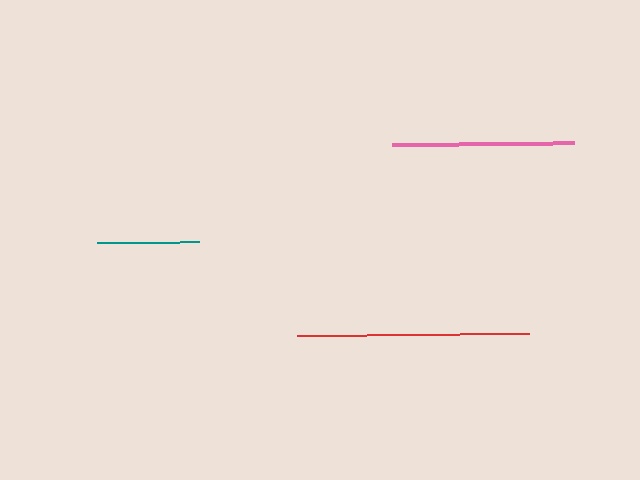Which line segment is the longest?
The red line is the longest at approximately 232 pixels.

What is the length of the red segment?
The red segment is approximately 232 pixels long.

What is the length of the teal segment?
The teal segment is approximately 102 pixels long.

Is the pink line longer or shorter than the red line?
The red line is longer than the pink line.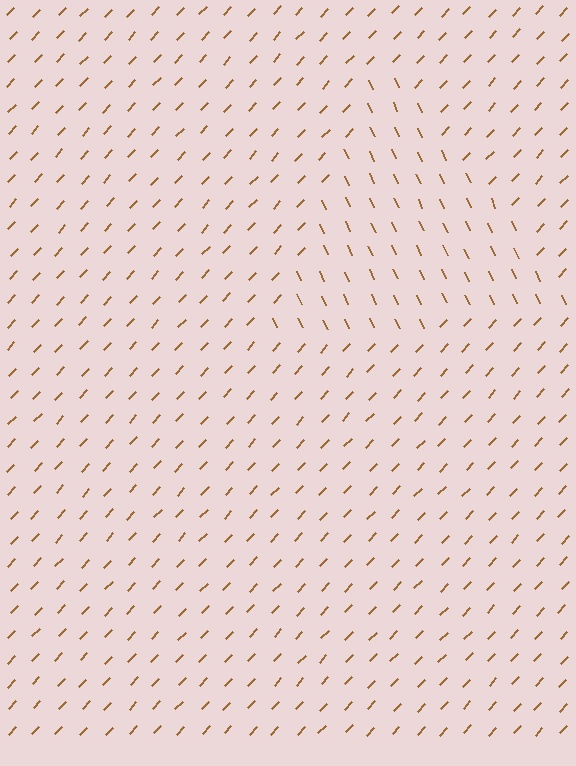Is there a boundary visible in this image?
Yes, there is a texture boundary formed by a change in line orientation.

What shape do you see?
I see a triangle.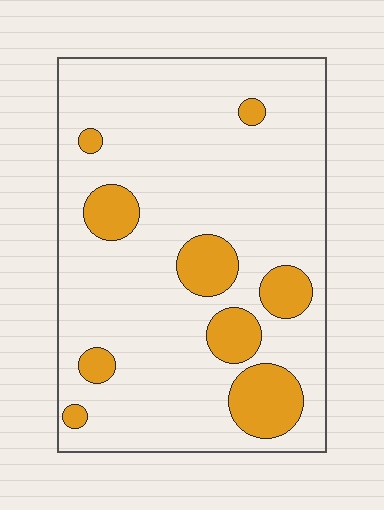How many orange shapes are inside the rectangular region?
9.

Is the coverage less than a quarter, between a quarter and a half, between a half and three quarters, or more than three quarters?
Less than a quarter.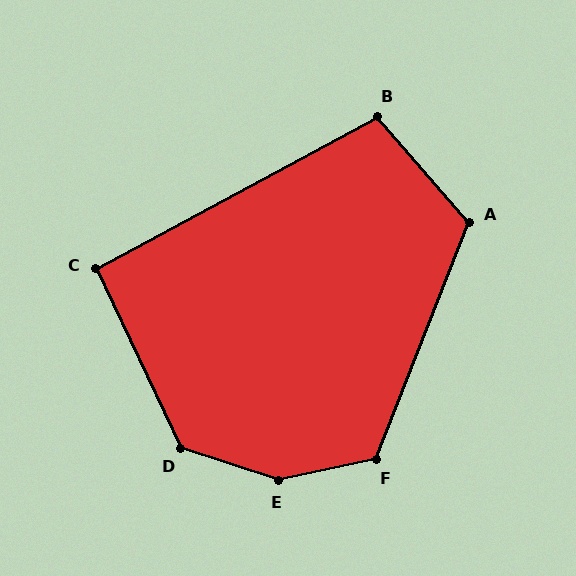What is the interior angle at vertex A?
Approximately 117 degrees (obtuse).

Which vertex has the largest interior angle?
E, at approximately 149 degrees.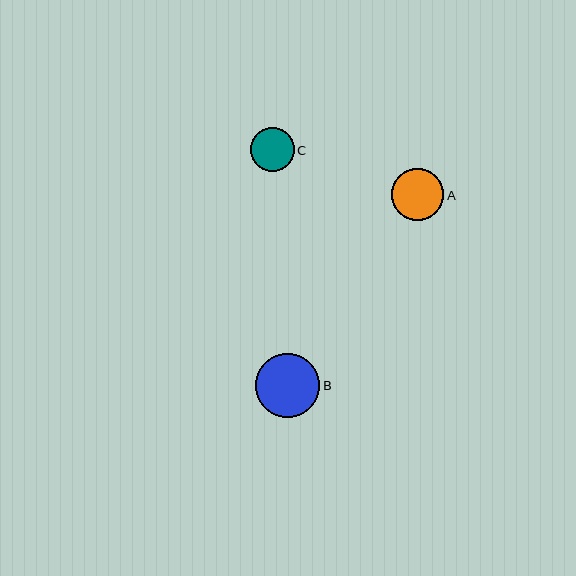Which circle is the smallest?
Circle C is the smallest with a size of approximately 44 pixels.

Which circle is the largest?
Circle B is the largest with a size of approximately 65 pixels.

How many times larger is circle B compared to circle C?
Circle B is approximately 1.5 times the size of circle C.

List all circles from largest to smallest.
From largest to smallest: B, A, C.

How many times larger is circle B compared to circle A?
Circle B is approximately 1.2 times the size of circle A.